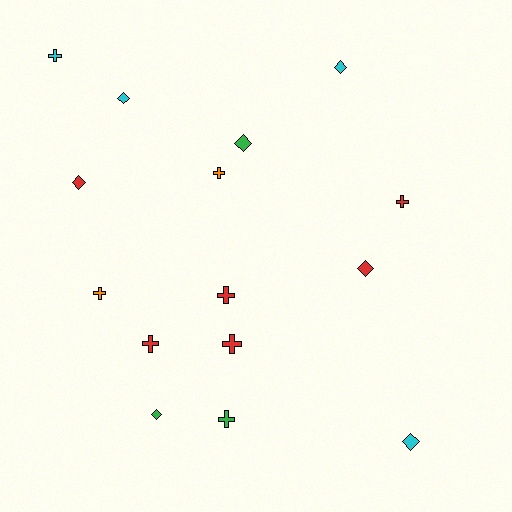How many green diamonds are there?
There are 2 green diamonds.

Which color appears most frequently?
Red, with 6 objects.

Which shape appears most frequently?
Cross, with 8 objects.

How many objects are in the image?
There are 15 objects.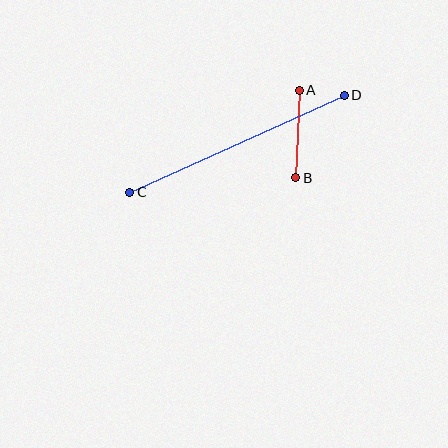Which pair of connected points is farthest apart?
Points C and D are farthest apart.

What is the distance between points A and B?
The distance is approximately 88 pixels.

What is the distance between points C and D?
The distance is approximately 235 pixels.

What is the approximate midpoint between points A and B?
The midpoint is at approximately (297, 134) pixels.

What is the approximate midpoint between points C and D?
The midpoint is at approximately (237, 144) pixels.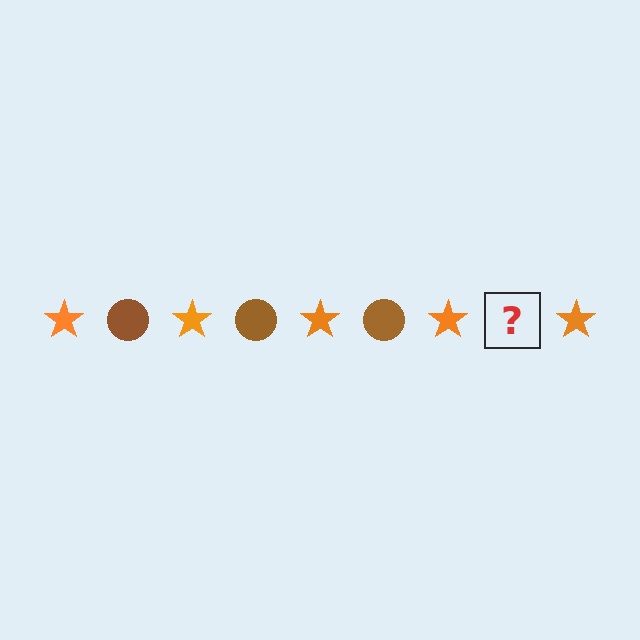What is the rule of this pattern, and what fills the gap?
The rule is that the pattern alternates between orange star and brown circle. The gap should be filled with a brown circle.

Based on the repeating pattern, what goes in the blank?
The blank should be a brown circle.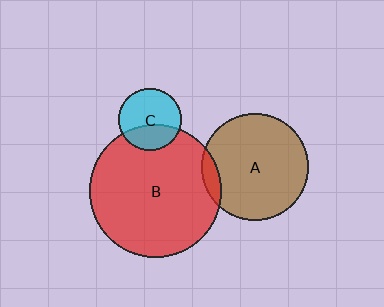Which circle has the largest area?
Circle B (red).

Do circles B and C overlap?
Yes.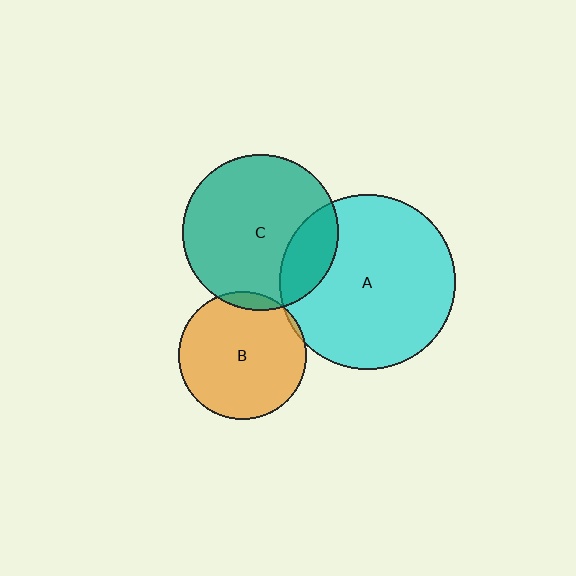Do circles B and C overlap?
Yes.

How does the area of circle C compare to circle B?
Approximately 1.5 times.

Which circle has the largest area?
Circle A (cyan).